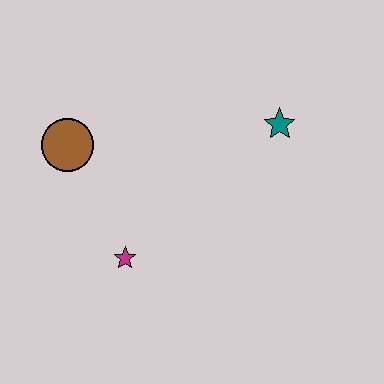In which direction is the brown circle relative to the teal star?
The brown circle is to the left of the teal star.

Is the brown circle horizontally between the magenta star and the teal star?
No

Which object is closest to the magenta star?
The brown circle is closest to the magenta star.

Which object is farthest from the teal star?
The brown circle is farthest from the teal star.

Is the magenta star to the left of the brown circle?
No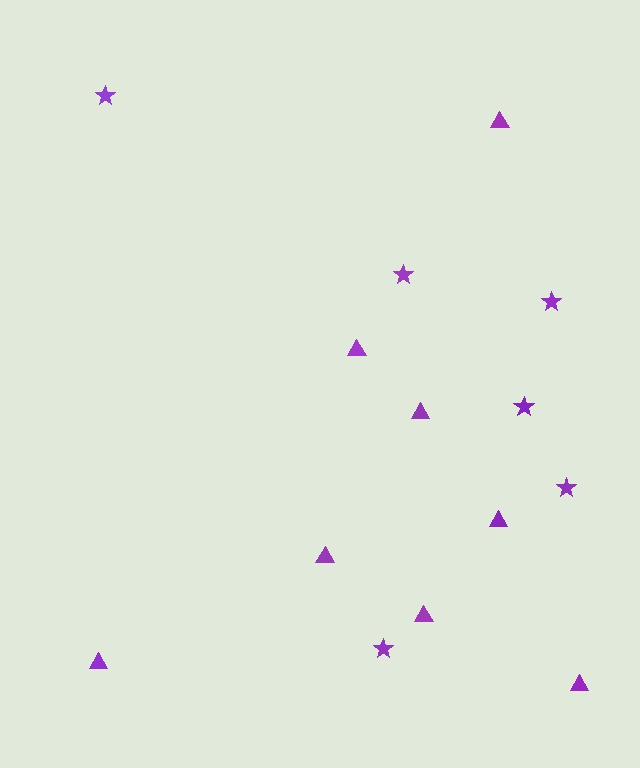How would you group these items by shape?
There are 2 groups: one group of triangles (8) and one group of stars (6).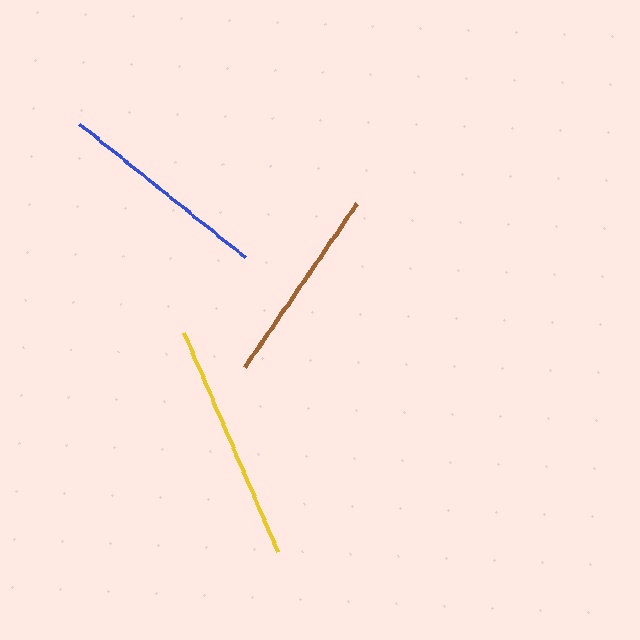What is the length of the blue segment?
The blue segment is approximately 212 pixels long.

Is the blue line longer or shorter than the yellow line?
The yellow line is longer than the blue line.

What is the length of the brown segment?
The brown segment is approximately 198 pixels long.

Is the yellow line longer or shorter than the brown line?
The yellow line is longer than the brown line.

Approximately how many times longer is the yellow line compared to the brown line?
The yellow line is approximately 1.2 times the length of the brown line.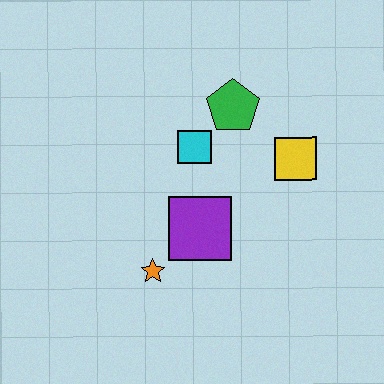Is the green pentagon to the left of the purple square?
No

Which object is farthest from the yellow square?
The orange star is farthest from the yellow square.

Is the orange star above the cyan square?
No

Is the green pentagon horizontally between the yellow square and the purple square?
Yes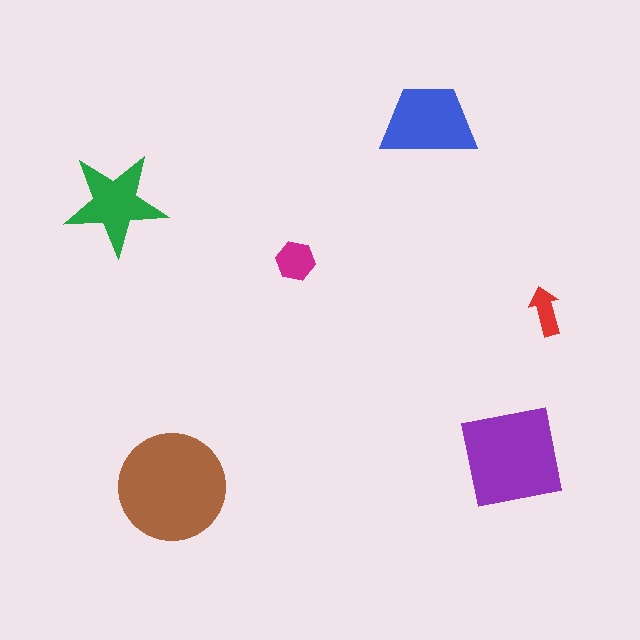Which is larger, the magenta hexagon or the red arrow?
The magenta hexagon.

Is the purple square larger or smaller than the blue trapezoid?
Larger.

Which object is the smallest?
The red arrow.